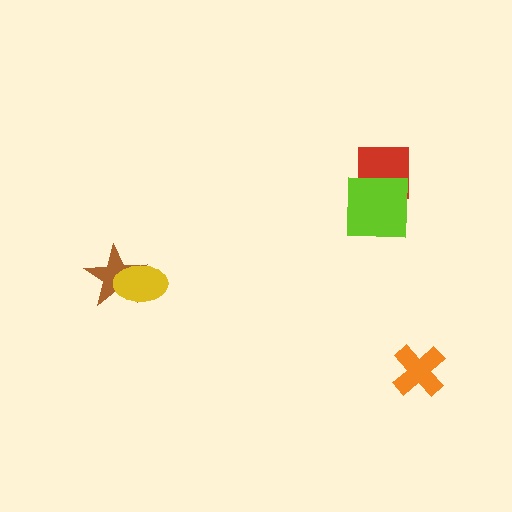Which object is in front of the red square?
The lime square is in front of the red square.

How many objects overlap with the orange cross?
0 objects overlap with the orange cross.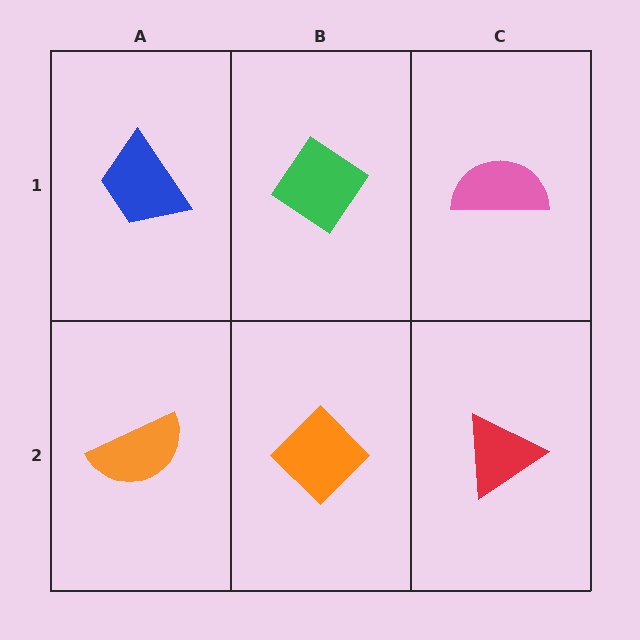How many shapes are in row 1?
3 shapes.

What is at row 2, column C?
A red triangle.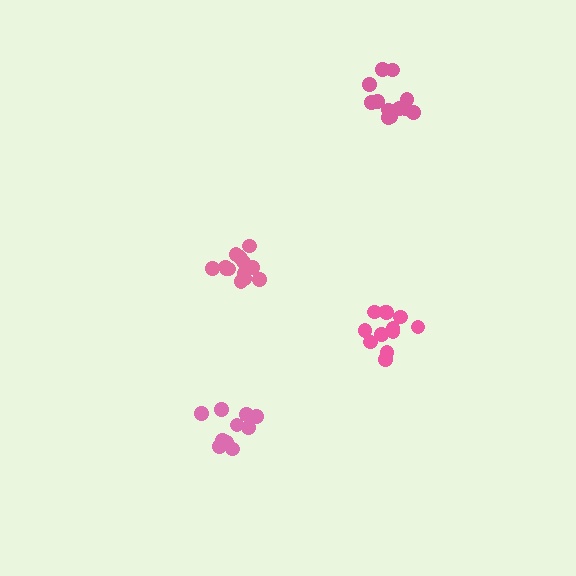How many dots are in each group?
Group 1: 12 dots, Group 2: 12 dots, Group 3: 10 dots, Group 4: 14 dots (48 total).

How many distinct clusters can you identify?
There are 4 distinct clusters.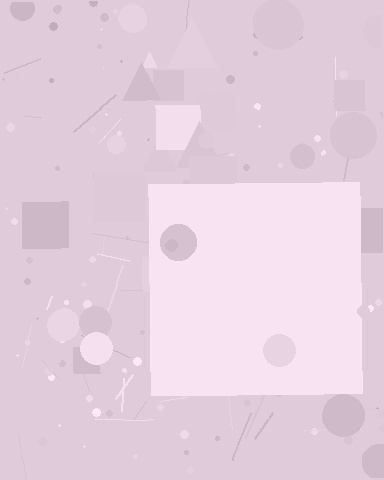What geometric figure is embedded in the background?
A square is embedded in the background.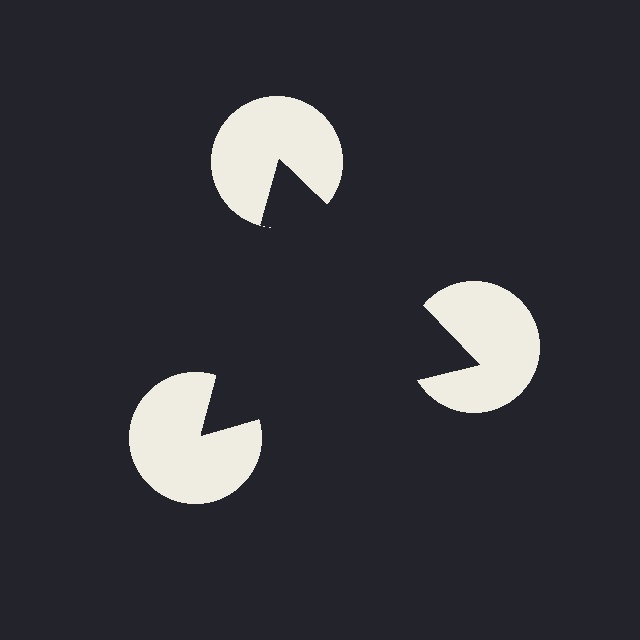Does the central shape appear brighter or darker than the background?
It typically appears slightly darker than the background, even though no actual brightness change is drawn.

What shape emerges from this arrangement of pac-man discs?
An illusory triangle — its edges are inferred from the aligned wedge cuts in the pac-man discs, not physically drawn.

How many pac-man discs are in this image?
There are 3 — one at each vertex of the illusory triangle.